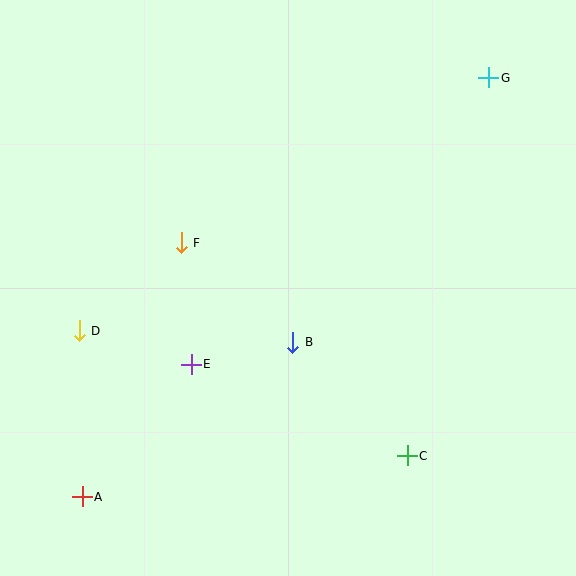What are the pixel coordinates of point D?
Point D is at (79, 331).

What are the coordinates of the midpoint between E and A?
The midpoint between E and A is at (137, 431).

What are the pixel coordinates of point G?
Point G is at (489, 78).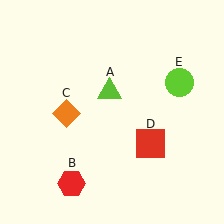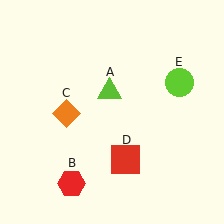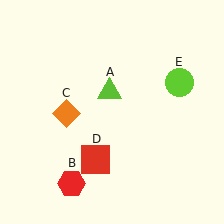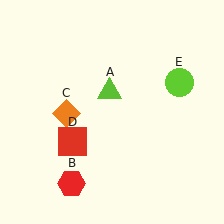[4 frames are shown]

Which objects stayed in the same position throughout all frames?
Lime triangle (object A) and red hexagon (object B) and orange diamond (object C) and lime circle (object E) remained stationary.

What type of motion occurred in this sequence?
The red square (object D) rotated clockwise around the center of the scene.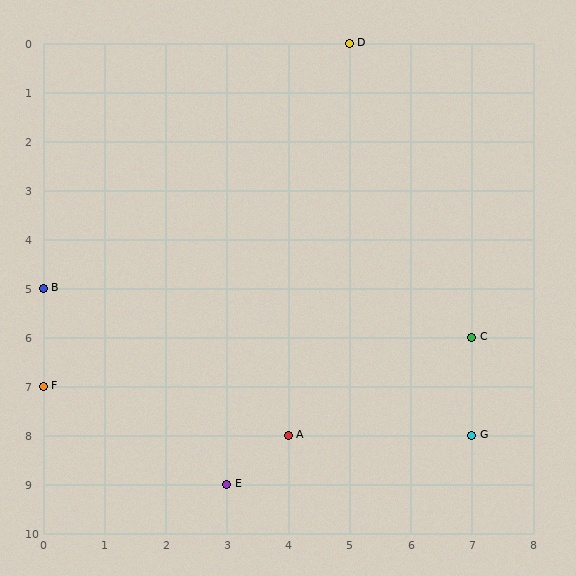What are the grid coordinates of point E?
Point E is at grid coordinates (3, 9).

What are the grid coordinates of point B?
Point B is at grid coordinates (0, 5).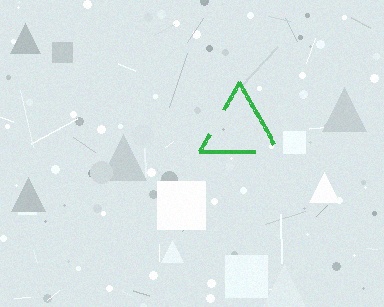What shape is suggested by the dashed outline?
The dashed outline suggests a triangle.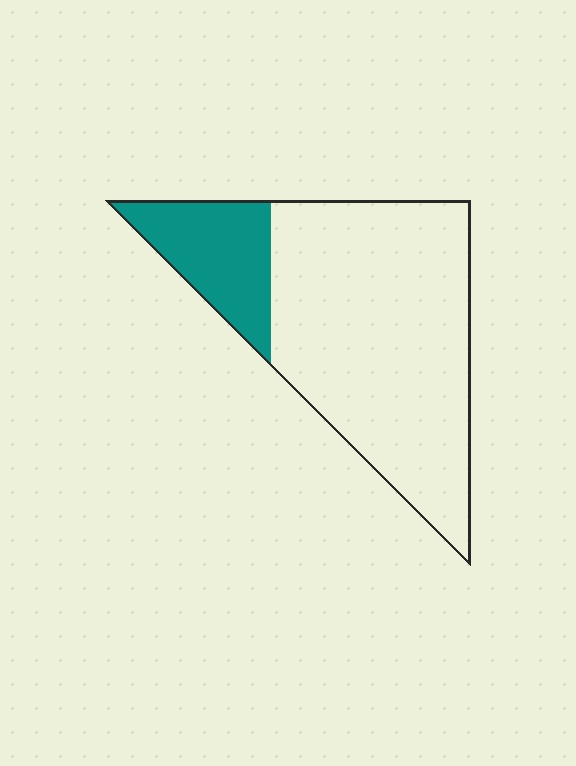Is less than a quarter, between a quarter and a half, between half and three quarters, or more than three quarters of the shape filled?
Less than a quarter.